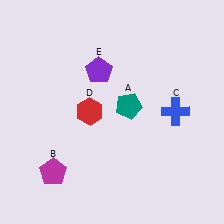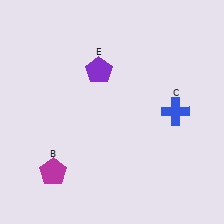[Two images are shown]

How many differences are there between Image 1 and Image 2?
There are 2 differences between the two images.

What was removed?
The teal pentagon (A), the red hexagon (D) were removed in Image 2.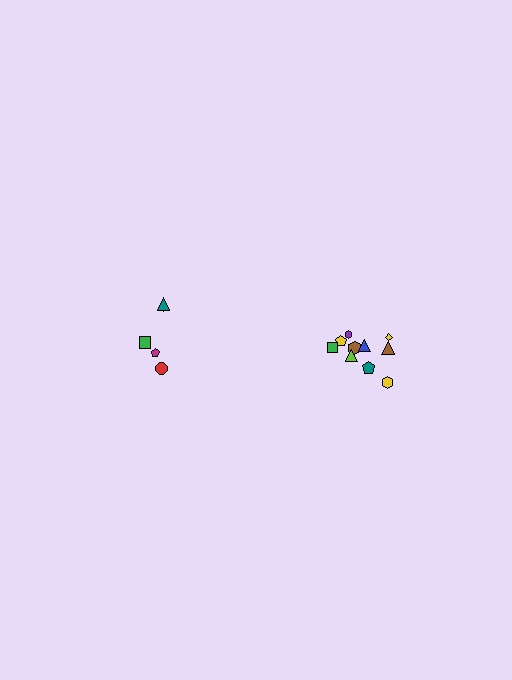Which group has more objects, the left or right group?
The right group.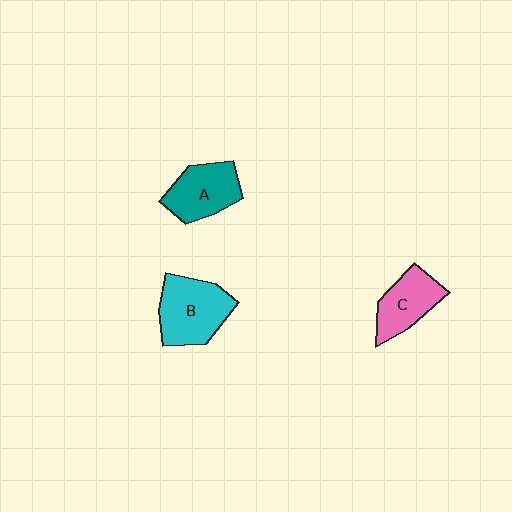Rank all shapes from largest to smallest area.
From largest to smallest: B (cyan), A (teal), C (pink).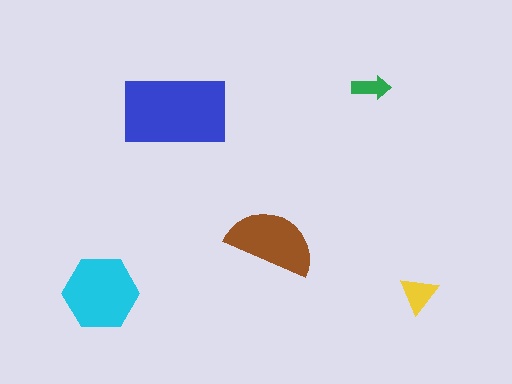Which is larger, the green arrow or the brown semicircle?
The brown semicircle.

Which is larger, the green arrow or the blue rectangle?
The blue rectangle.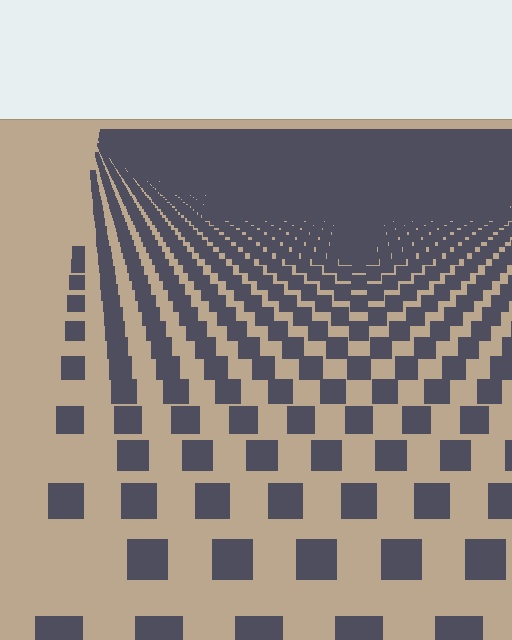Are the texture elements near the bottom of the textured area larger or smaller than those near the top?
Larger. Near the bottom, elements are closer to the viewer and appear at a bigger on-screen size.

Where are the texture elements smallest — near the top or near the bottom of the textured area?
Near the top.